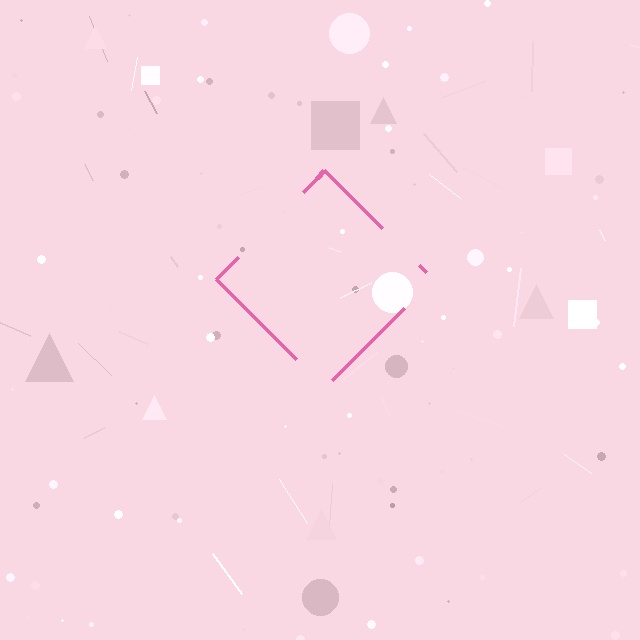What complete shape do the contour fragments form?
The contour fragments form a diamond.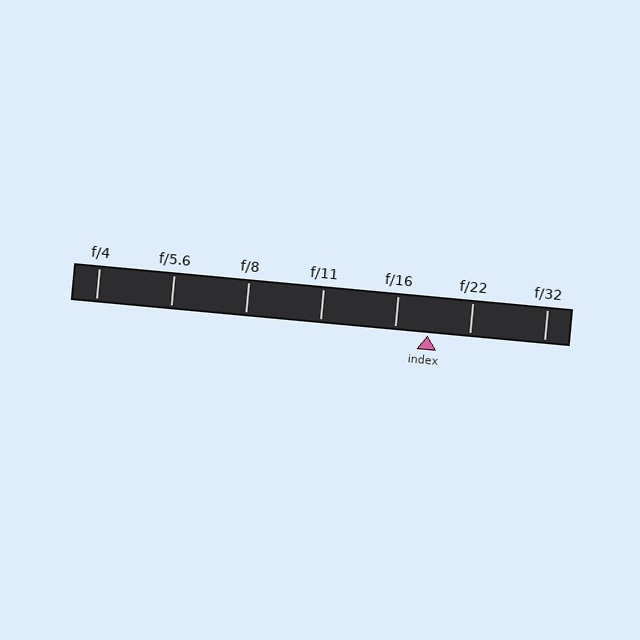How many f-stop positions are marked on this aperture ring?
There are 7 f-stop positions marked.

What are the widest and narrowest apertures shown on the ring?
The widest aperture shown is f/4 and the narrowest is f/32.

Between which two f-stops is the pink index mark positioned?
The index mark is between f/16 and f/22.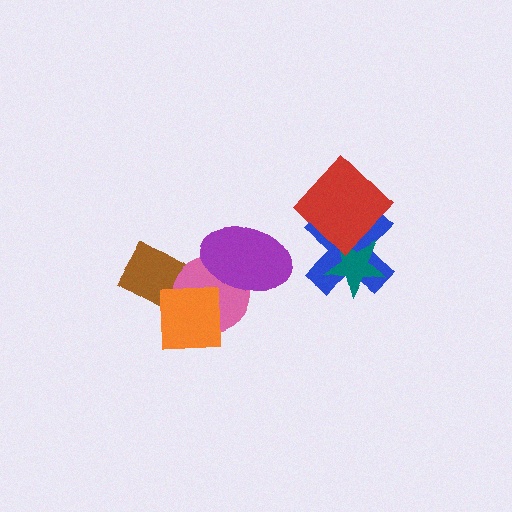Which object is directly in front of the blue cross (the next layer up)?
The teal star is directly in front of the blue cross.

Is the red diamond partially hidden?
No, no other shape covers it.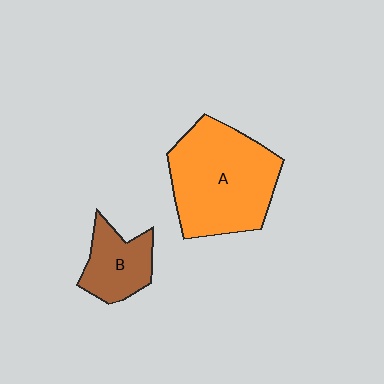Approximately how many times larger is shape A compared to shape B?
Approximately 2.3 times.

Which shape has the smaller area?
Shape B (brown).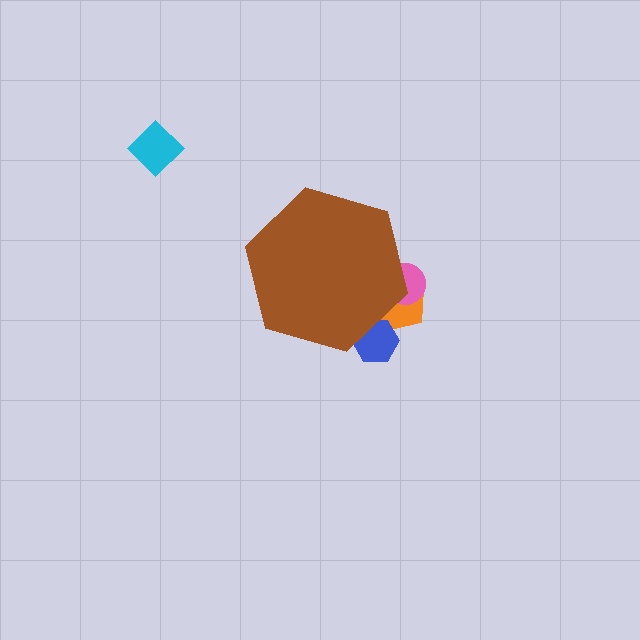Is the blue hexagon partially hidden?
Yes, the blue hexagon is partially hidden behind the brown hexagon.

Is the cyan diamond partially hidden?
No, the cyan diamond is fully visible.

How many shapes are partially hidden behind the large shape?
3 shapes are partially hidden.